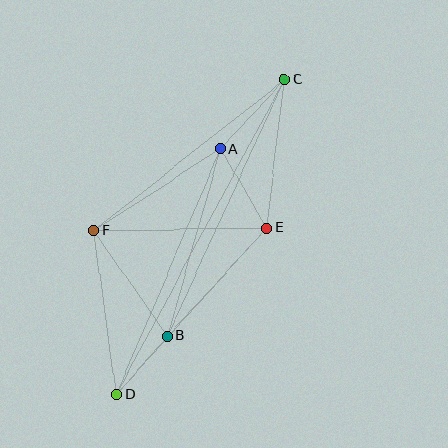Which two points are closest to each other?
Points B and D are closest to each other.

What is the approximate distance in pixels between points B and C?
The distance between B and C is approximately 281 pixels.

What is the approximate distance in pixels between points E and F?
The distance between E and F is approximately 173 pixels.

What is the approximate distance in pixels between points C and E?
The distance between C and E is approximately 149 pixels.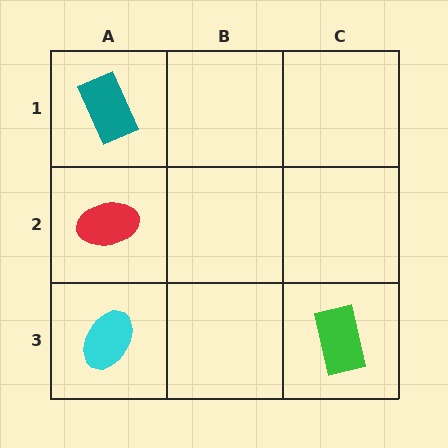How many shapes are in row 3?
2 shapes.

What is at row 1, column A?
A teal rectangle.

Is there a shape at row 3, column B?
No, that cell is empty.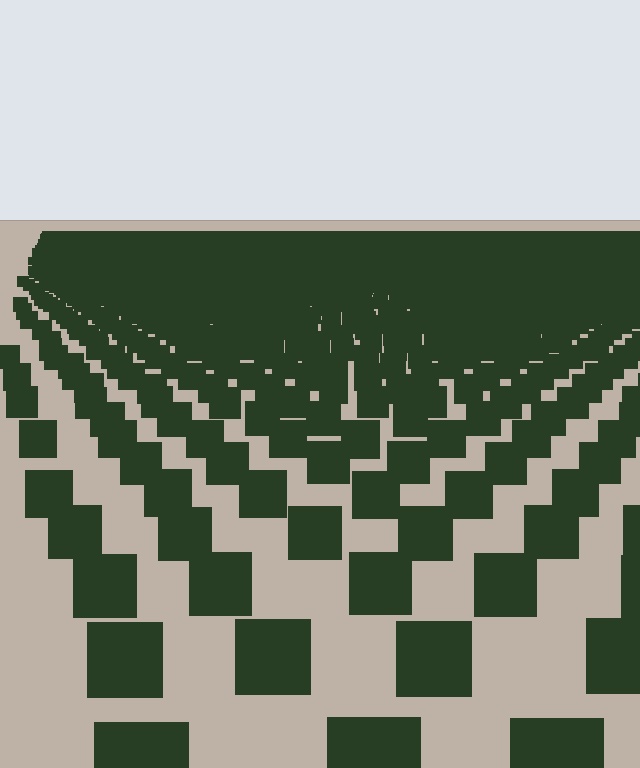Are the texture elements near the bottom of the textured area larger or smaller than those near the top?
Larger. Near the bottom, elements are closer to the viewer and appear at a bigger on-screen size.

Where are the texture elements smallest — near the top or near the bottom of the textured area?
Near the top.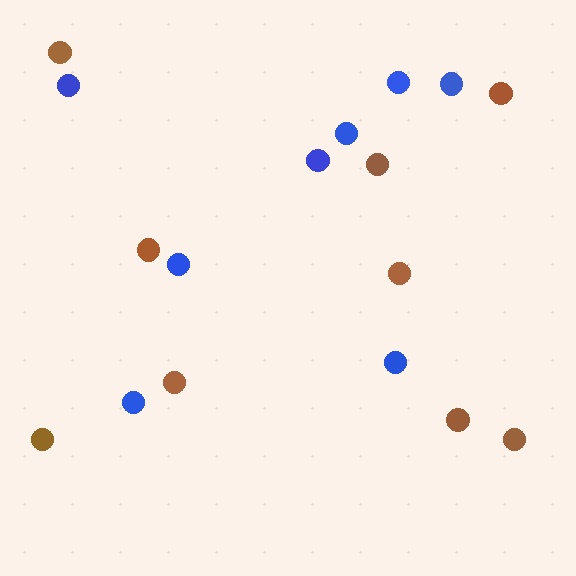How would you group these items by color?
There are 2 groups: one group of brown circles (9) and one group of blue circles (8).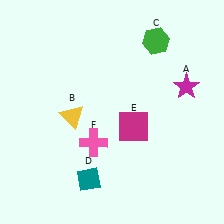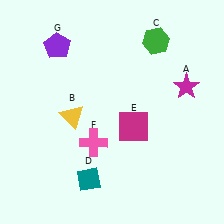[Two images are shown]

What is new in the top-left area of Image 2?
A purple pentagon (G) was added in the top-left area of Image 2.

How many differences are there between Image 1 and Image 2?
There is 1 difference between the two images.